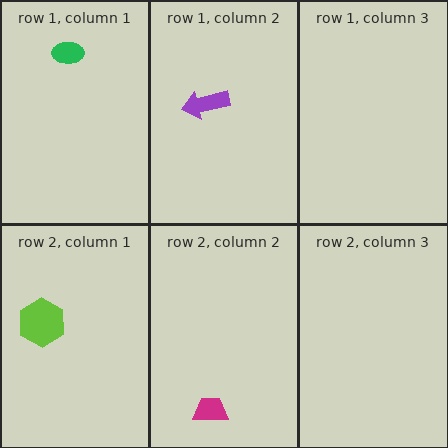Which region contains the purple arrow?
The row 1, column 2 region.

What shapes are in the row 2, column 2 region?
The magenta trapezoid.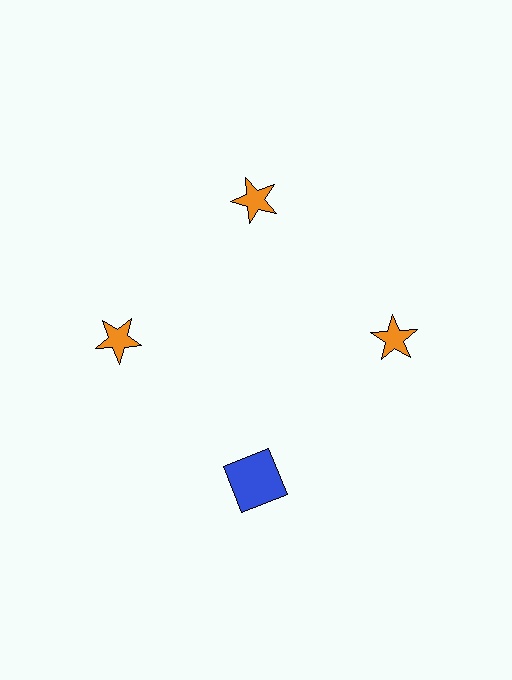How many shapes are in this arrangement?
There are 4 shapes arranged in a ring pattern.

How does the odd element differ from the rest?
It differs in both color (blue instead of orange) and shape (square instead of star).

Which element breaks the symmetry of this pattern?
The blue square at roughly the 6 o'clock position breaks the symmetry. All other shapes are orange stars.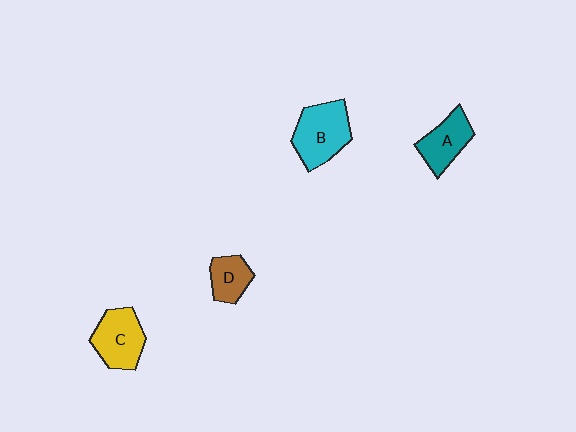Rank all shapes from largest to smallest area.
From largest to smallest: B (cyan), C (yellow), A (teal), D (brown).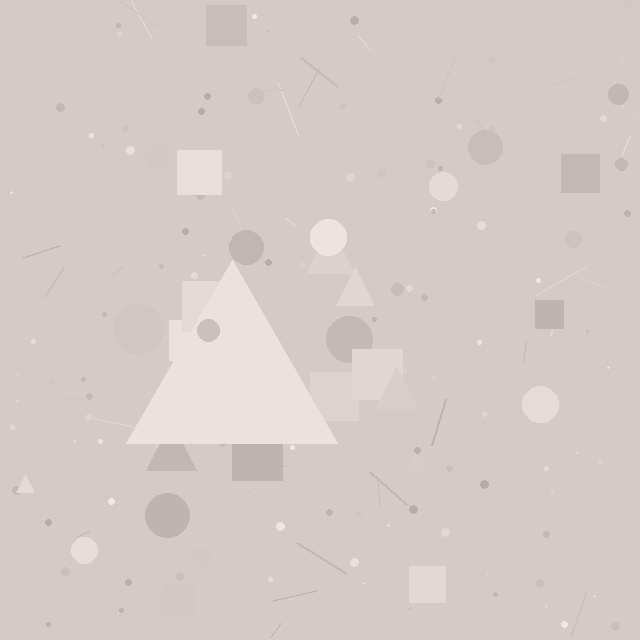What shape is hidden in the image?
A triangle is hidden in the image.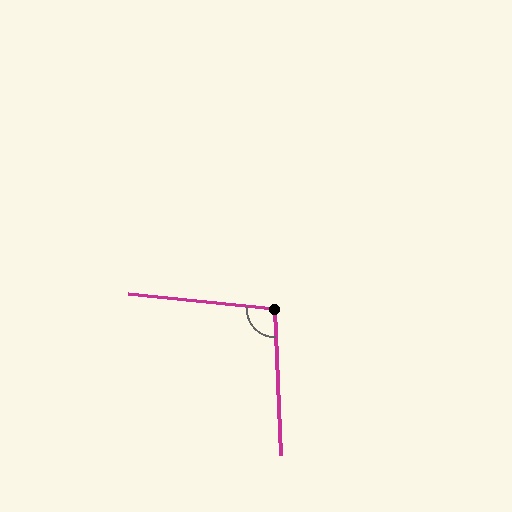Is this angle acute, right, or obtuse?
It is obtuse.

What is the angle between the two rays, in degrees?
Approximately 98 degrees.